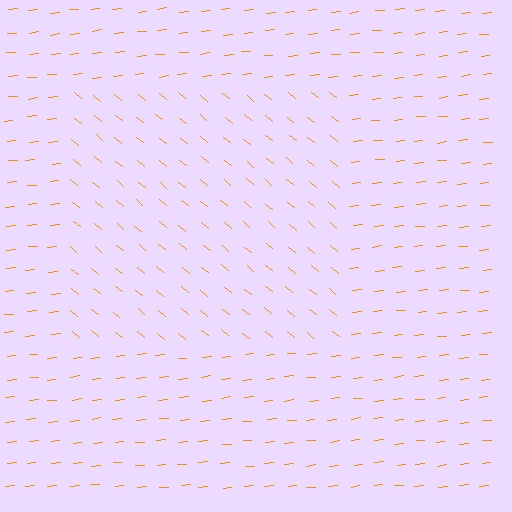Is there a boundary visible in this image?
Yes, there is a texture boundary formed by a change in line orientation.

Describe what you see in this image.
The image is filled with small orange line segments. A rectangle region in the image has lines oriented differently from the surrounding lines, creating a visible texture boundary.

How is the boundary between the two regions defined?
The boundary is defined purely by a change in line orientation (approximately 45 degrees difference). All lines are the same color and thickness.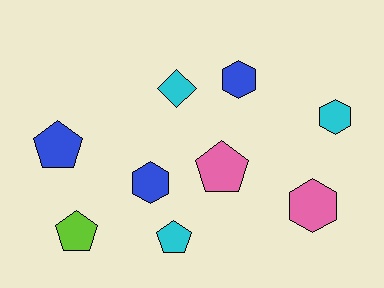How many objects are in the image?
There are 9 objects.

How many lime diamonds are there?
There are no lime diamonds.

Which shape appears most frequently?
Hexagon, with 4 objects.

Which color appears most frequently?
Blue, with 3 objects.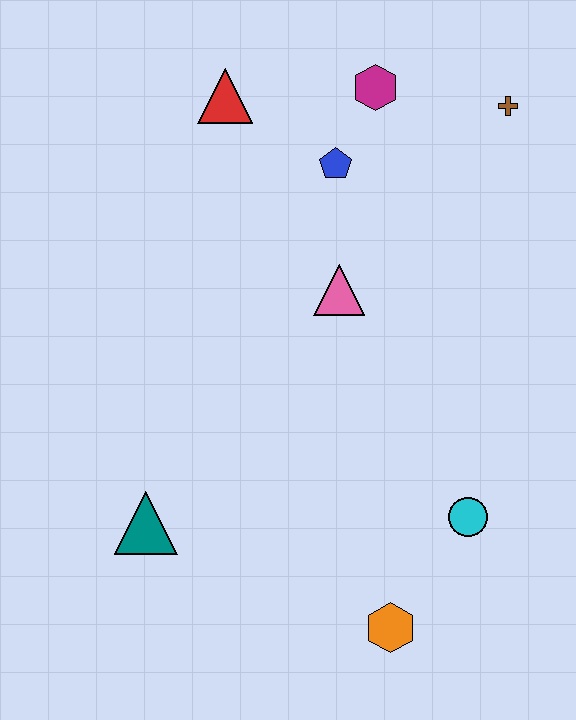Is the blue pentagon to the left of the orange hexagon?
Yes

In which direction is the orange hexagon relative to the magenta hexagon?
The orange hexagon is below the magenta hexagon.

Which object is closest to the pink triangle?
The blue pentagon is closest to the pink triangle.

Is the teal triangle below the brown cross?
Yes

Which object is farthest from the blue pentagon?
The orange hexagon is farthest from the blue pentagon.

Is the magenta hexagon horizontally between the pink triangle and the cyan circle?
Yes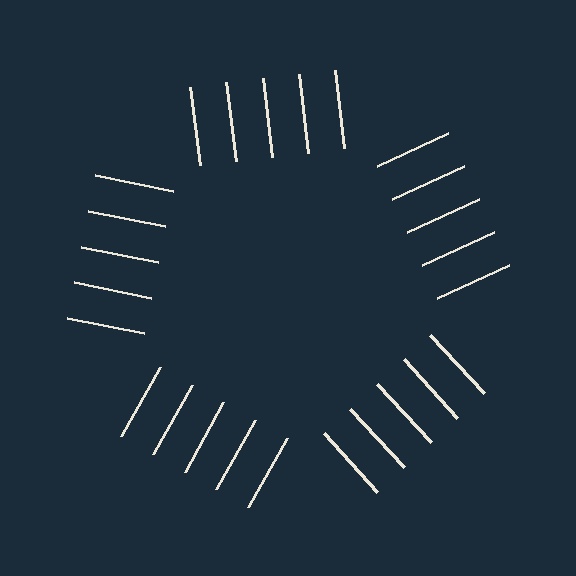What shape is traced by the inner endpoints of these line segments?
An illusory pentagon — the line segments terminate on its edges but no continuous stroke is drawn.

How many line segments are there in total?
25 — 5 along each of the 5 edges.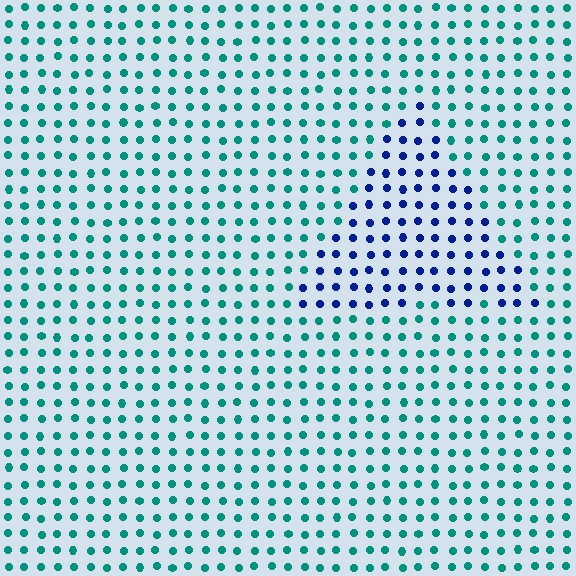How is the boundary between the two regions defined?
The boundary is defined purely by a slight shift in hue (about 57 degrees). Spacing, size, and orientation are identical on both sides.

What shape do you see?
I see a triangle.